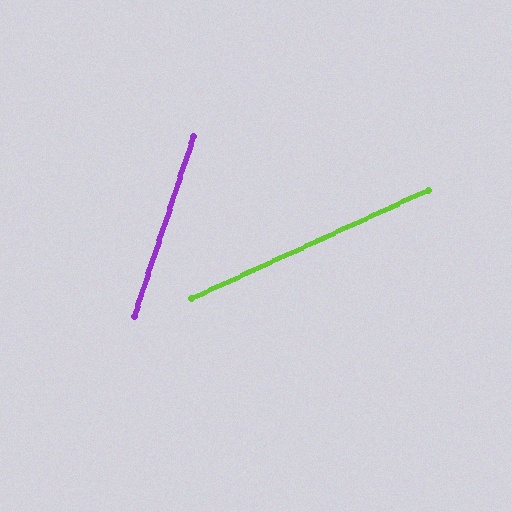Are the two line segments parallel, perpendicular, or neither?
Neither parallel nor perpendicular — they differ by about 47°.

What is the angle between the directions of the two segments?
Approximately 47 degrees.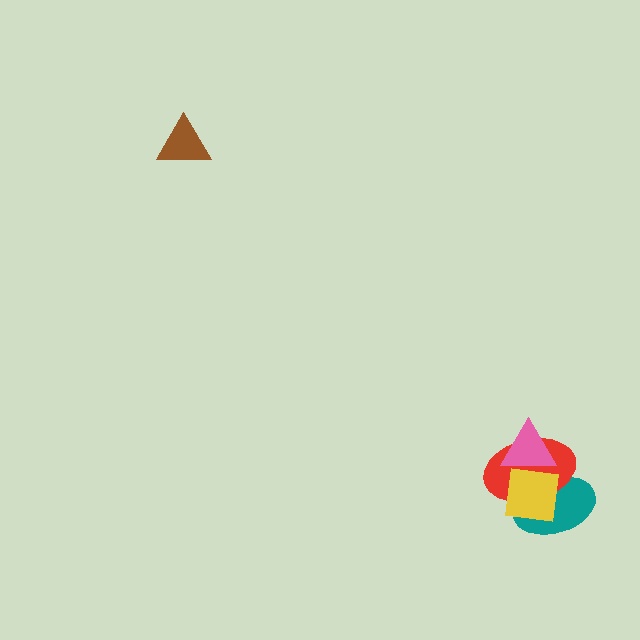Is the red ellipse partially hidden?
Yes, it is partially covered by another shape.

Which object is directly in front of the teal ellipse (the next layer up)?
The red ellipse is directly in front of the teal ellipse.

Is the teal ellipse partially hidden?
Yes, it is partially covered by another shape.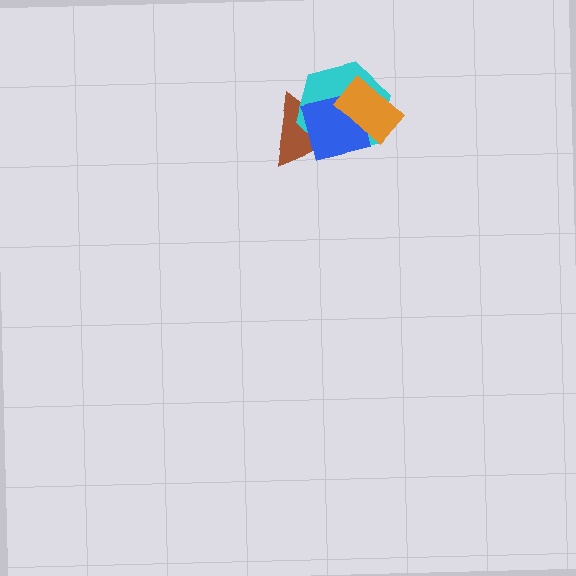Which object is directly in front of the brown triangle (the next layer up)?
The cyan hexagon is directly in front of the brown triangle.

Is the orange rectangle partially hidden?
No, no other shape covers it.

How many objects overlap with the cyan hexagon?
3 objects overlap with the cyan hexagon.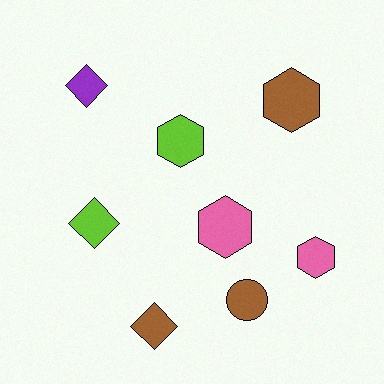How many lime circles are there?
There are no lime circles.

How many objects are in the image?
There are 8 objects.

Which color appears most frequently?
Brown, with 3 objects.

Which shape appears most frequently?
Hexagon, with 4 objects.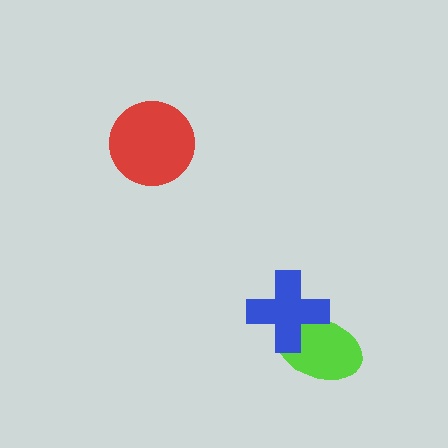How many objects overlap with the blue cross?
1 object overlaps with the blue cross.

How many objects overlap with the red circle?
0 objects overlap with the red circle.